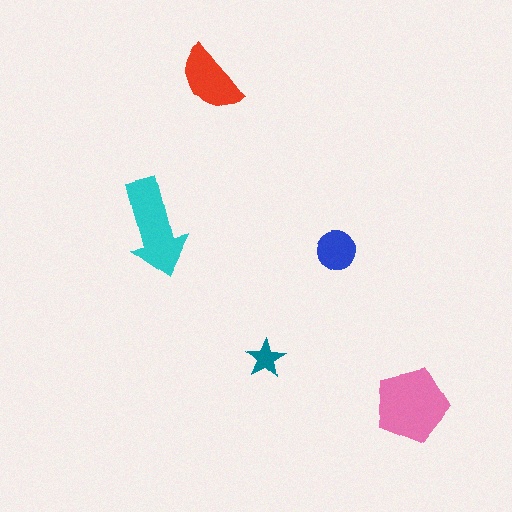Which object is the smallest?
The teal star.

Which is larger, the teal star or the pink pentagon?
The pink pentagon.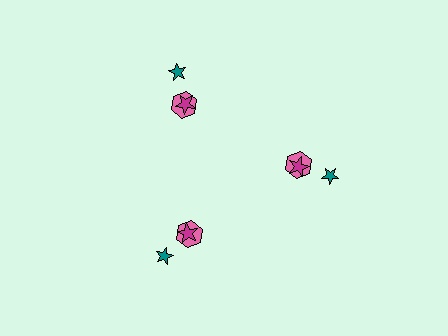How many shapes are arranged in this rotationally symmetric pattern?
There are 9 shapes, arranged in 3 groups of 3.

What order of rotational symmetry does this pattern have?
This pattern has 3-fold rotational symmetry.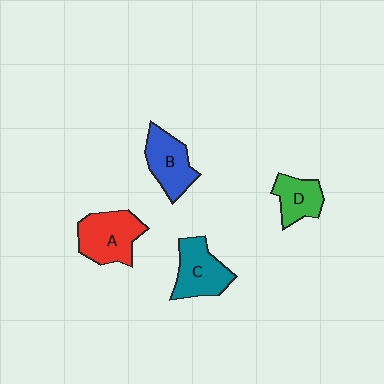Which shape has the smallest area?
Shape D (green).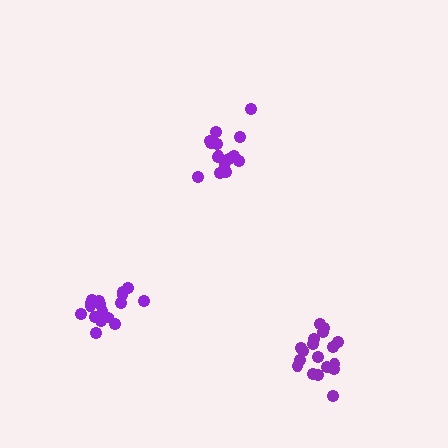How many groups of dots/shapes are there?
There are 3 groups.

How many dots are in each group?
Group 1: 15 dots, Group 2: 18 dots, Group 3: 17 dots (50 total).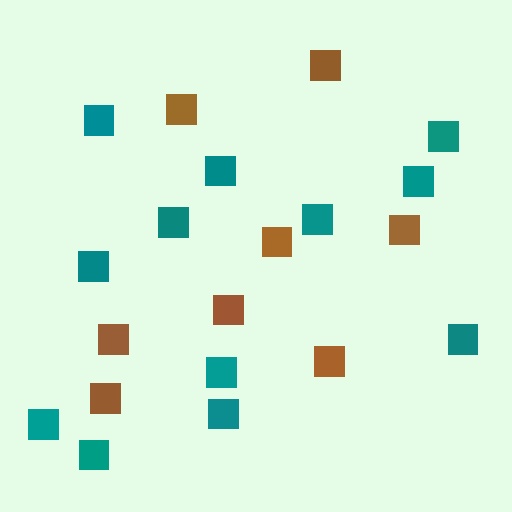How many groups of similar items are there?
There are 2 groups: one group of brown squares (8) and one group of teal squares (12).